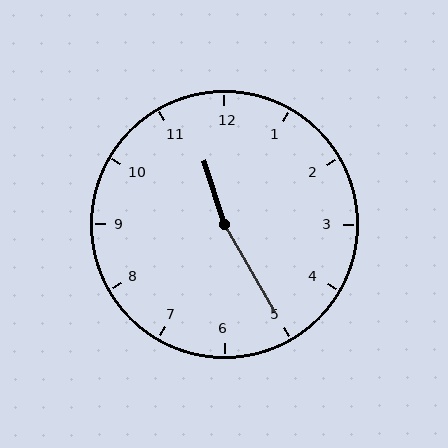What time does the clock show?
11:25.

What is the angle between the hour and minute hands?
Approximately 168 degrees.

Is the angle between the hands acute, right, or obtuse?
It is obtuse.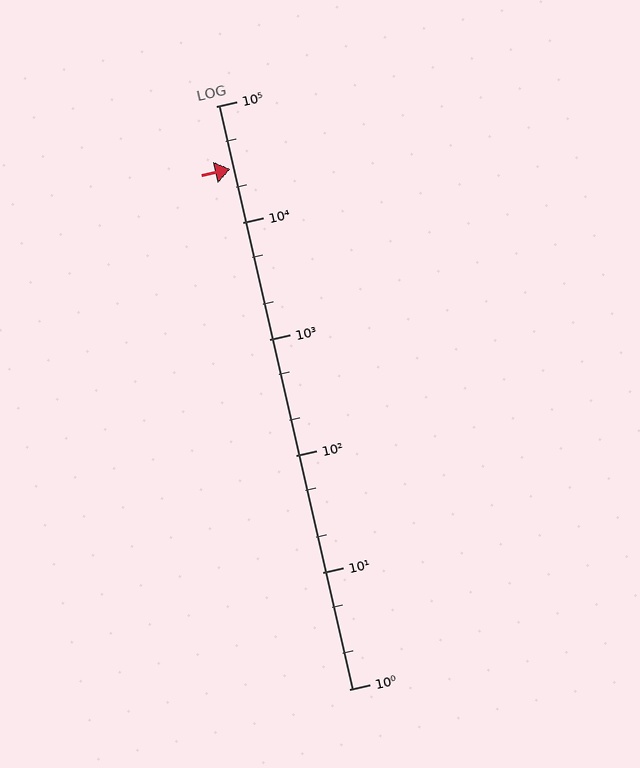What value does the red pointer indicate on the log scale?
The pointer indicates approximately 29000.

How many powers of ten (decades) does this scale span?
The scale spans 5 decades, from 1 to 100000.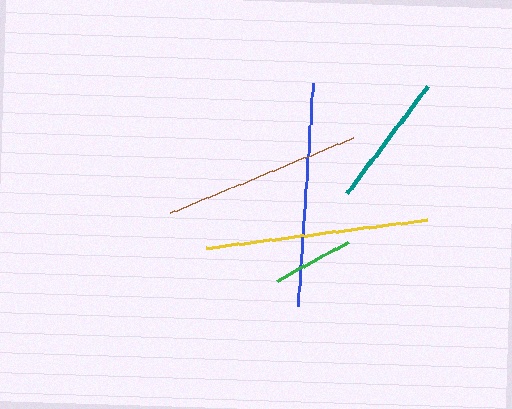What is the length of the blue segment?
The blue segment is approximately 224 pixels long.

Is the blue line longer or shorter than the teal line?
The blue line is longer than the teal line.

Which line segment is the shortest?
The green line is the shortest at approximately 81 pixels.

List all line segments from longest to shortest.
From longest to shortest: blue, yellow, brown, teal, green.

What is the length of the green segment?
The green segment is approximately 81 pixels long.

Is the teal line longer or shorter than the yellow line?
The yellow line is longer than the teal line.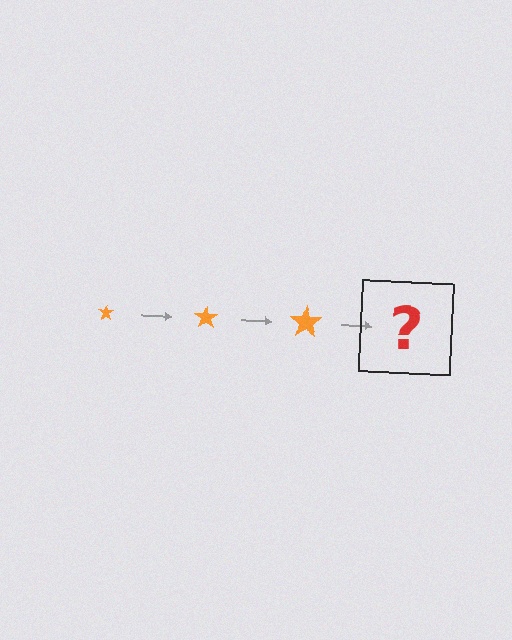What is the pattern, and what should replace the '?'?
The pattern is that the star gets progressively larger each step. The '?' should be an orange star, larger than the previous one.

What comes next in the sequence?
The next element should be an orange star, larger than the previous one.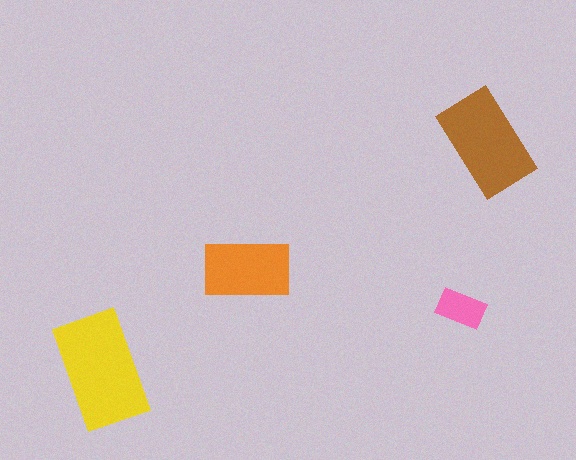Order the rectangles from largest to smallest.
the yellow one, the brown one, the orange one, the pink one.